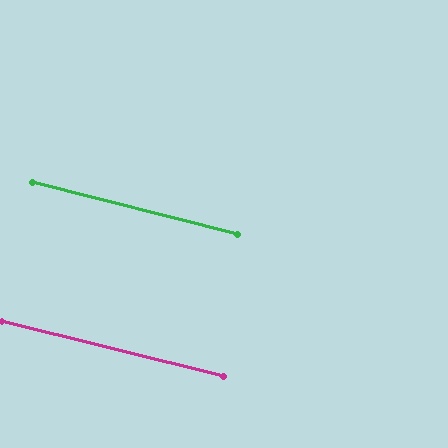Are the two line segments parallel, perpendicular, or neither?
Parallel — their directions differ by only 0.2°.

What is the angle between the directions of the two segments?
Approximately 0 degrees.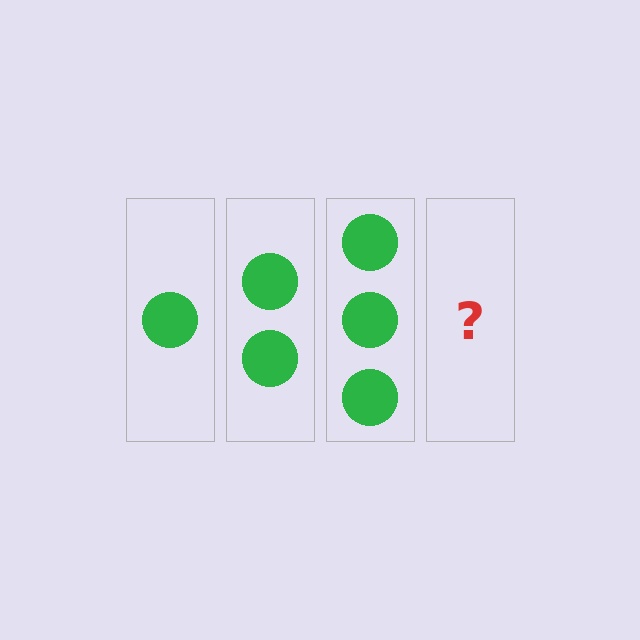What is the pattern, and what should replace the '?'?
The pattern is that each step adds one more circle. The '?' should be 4 circles.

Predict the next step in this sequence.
The next step is 4 circles.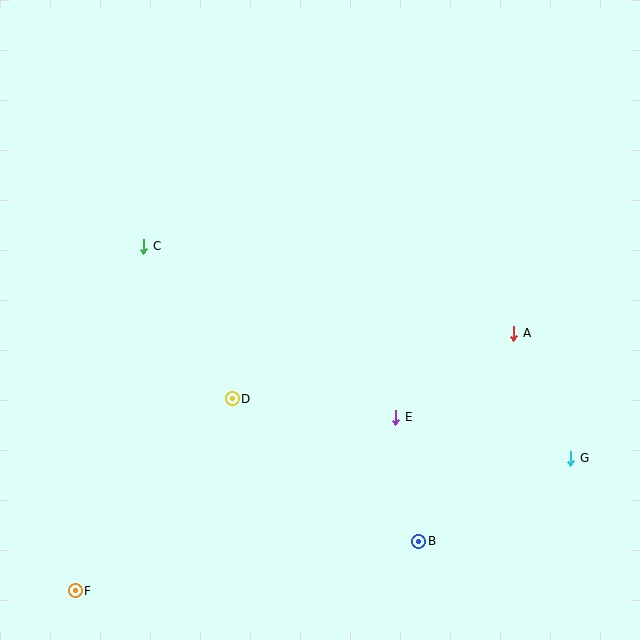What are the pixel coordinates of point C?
Point C is at (144, 246).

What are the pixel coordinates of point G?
Point G is at (571, 458).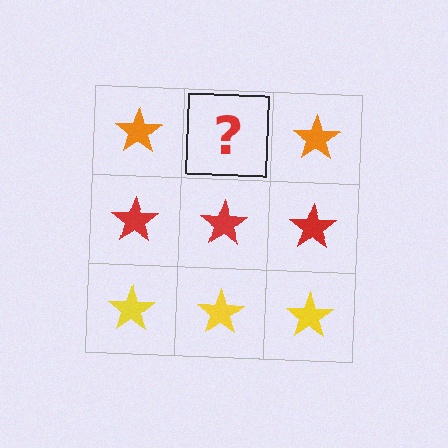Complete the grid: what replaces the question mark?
The question mark should be replaced with an orange star.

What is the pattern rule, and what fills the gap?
The rule is that each row has a consistent color. The gap should be filled with an orange star.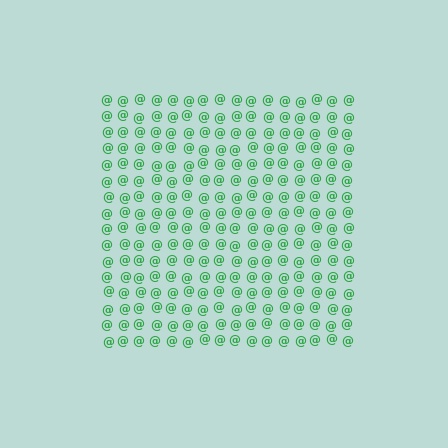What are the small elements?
The small elements are at signs.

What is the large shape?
The large shape is a square.